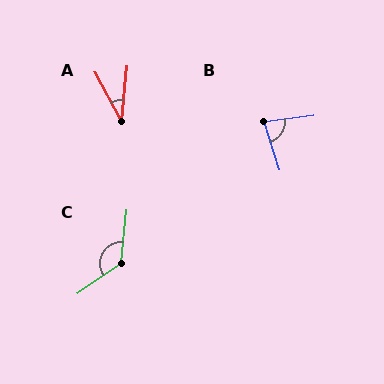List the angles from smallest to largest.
A (34°), B (80°), C (130°).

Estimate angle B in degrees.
Approximately 80 degrees.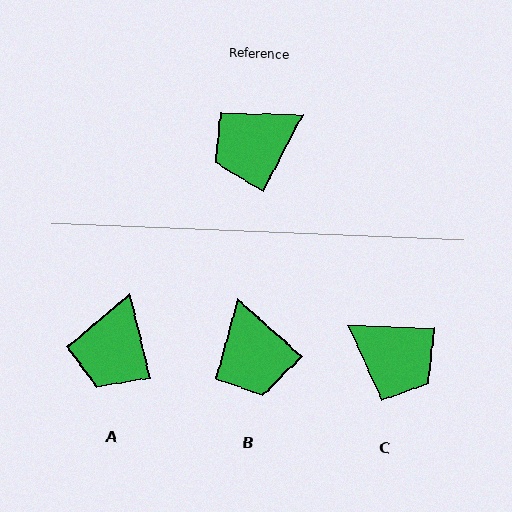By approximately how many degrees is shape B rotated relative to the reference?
Approximately 76 degrees counter-clockwise.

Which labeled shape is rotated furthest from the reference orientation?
C, about 115 degrees away.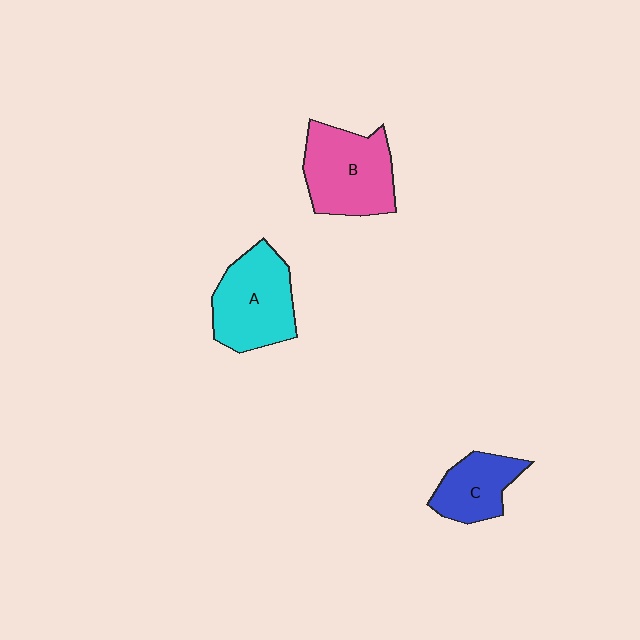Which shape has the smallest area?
Shape C (blue).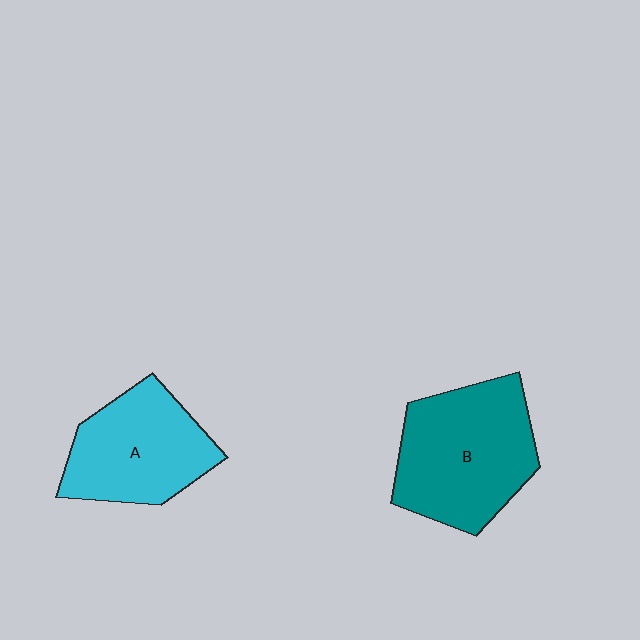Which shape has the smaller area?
Shape A (cyan).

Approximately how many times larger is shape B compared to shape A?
Approximately 1.2 times.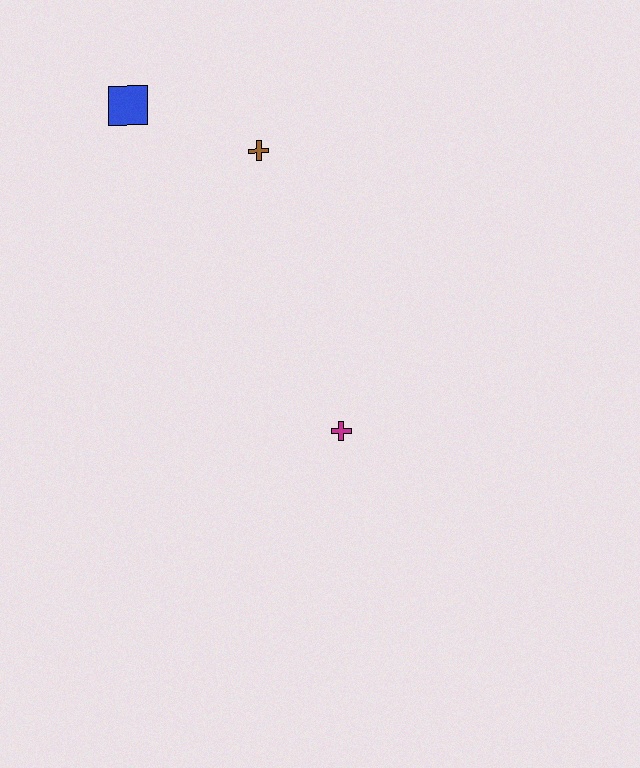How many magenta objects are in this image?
There is 1 magenta object.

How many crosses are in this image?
There are 2 crosses.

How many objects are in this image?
There are 3 objects.